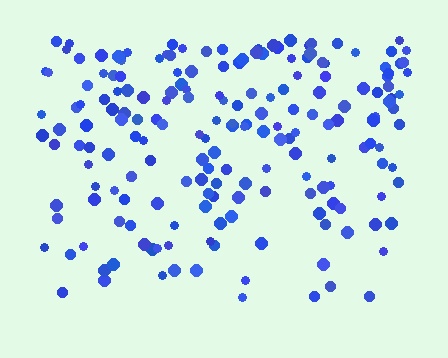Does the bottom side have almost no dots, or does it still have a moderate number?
Still a moderate number, just noticeably fewer than the top.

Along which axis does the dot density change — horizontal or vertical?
Vertical.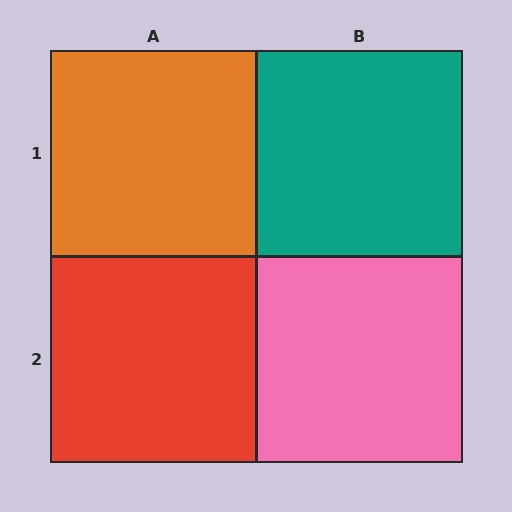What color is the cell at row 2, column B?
Pink.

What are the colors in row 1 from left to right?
Orange, teal.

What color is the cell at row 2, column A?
Red.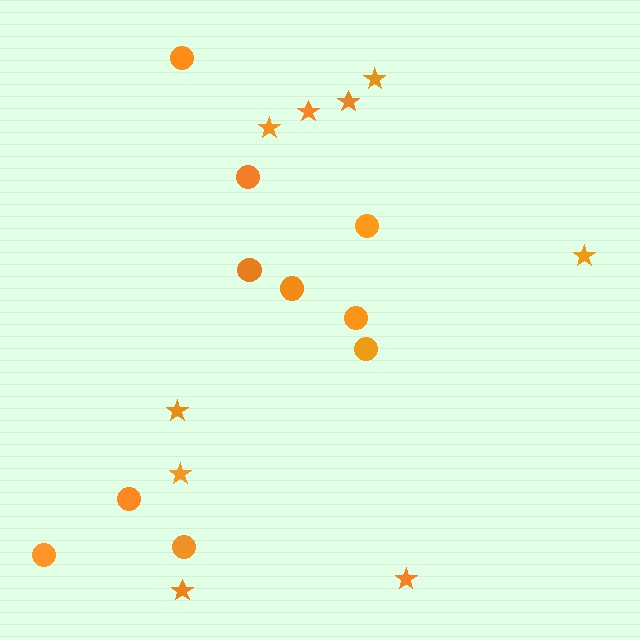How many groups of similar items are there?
There are 2 groups: one group of stars (9) and one group of circles (10).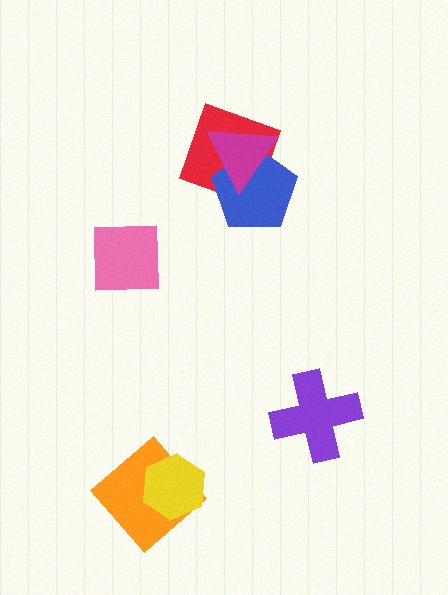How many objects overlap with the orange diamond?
1 object overlaps with the orange diamond.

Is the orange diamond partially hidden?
Yes, it is partially covered by another shape.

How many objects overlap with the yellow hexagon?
1 object overlaps with the yellow hexagon.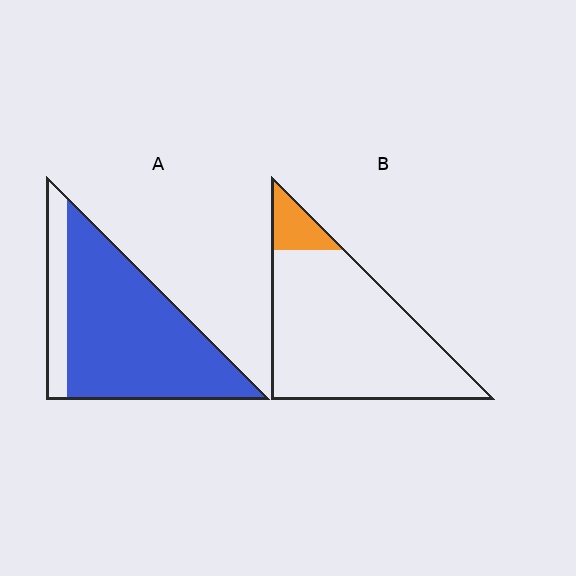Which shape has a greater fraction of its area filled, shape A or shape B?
Shape A.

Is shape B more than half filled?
No.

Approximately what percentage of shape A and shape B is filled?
A is approximately 80% and B is approximately 10%.